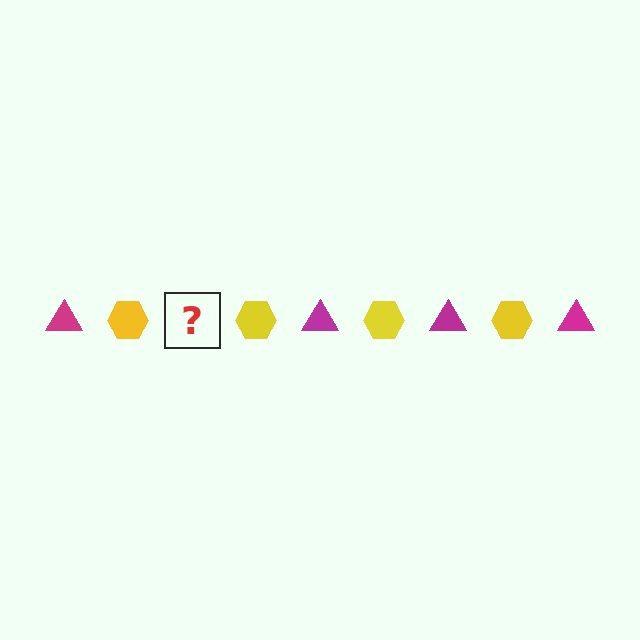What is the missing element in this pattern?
The missing element is a magenta triangle.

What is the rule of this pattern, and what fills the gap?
The rule is that the pattern alternates between magenta triangle and yellow hexagon. The gap should be filled with a magenta triangle.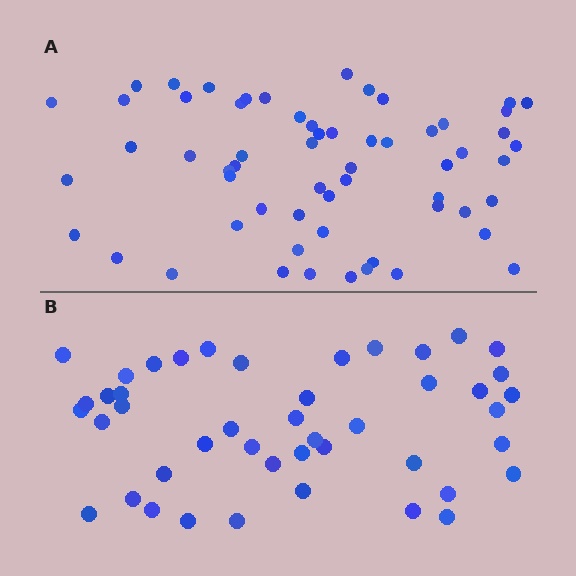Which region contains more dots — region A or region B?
Region A (the top region) has more dots.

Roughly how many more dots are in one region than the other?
Region A has approximately 15 more dots than region B.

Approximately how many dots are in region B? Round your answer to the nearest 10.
About 40 dots. (The exact count is 45, which rounds to 40.)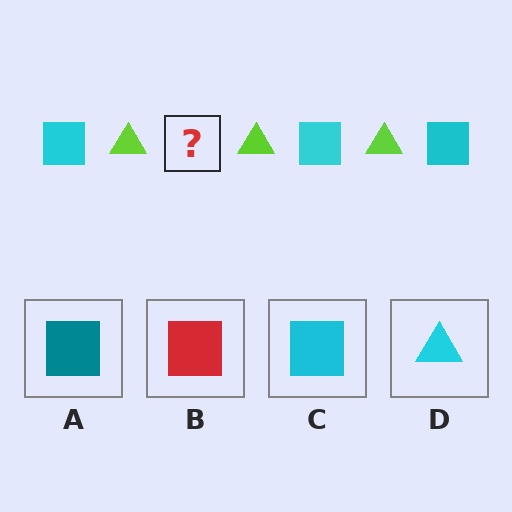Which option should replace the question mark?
Option C.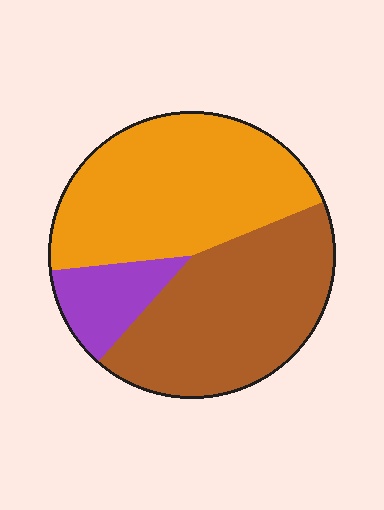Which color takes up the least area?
Purple, at roughly 10%.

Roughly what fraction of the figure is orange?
Orange covers roughly 45% of the figure.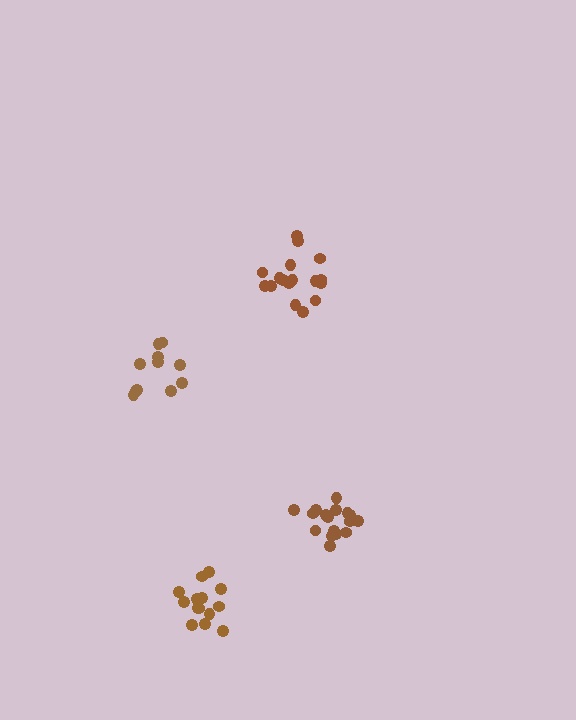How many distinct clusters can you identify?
There are 4 distinct clusters.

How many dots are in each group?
Group 1: 17 dots, Group 2: 17 dots, Group 3: 11 dots, Group 4: 14 dots (59 total).